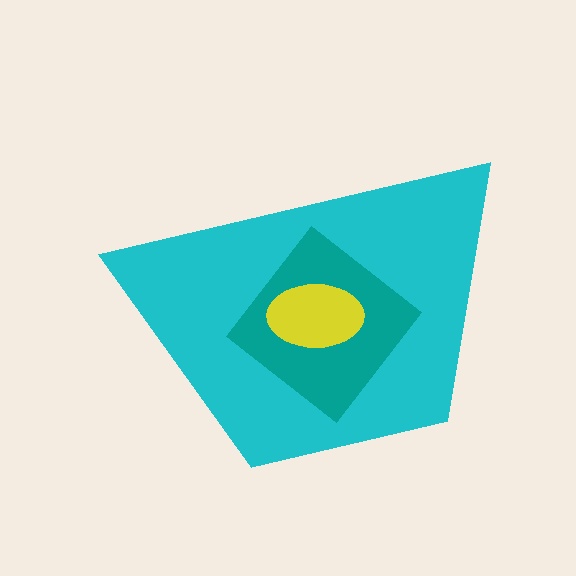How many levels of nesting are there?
3.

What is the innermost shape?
The yellow ellipse.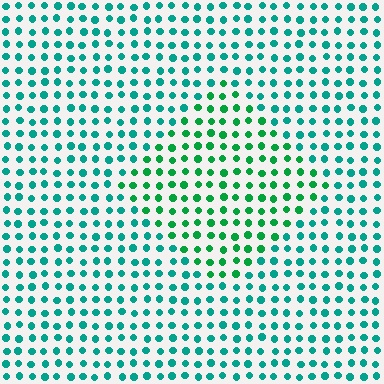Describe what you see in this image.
The image is filled with small teal elements in a uniform arrangement. A diamond-shaped region is visible where the elements are tinted to a slightly different hue, forming a subtle color boundary.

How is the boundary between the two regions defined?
The boundary is defined purely by a slight shift in hue (about 30 degrees). Spacing, size, and orientation are identical on both sides.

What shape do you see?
I see a diamond.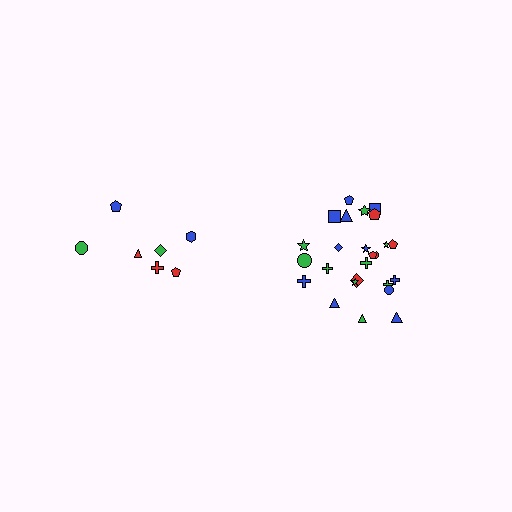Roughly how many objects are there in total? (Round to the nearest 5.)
Roughly 30 objects in total.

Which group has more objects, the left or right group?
The right group.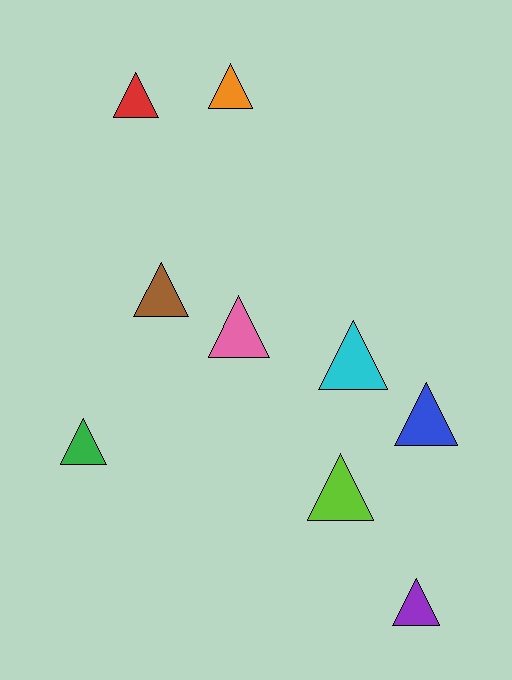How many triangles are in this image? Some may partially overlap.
There are 9 triangles.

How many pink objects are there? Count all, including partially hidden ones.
There is 1 pink object.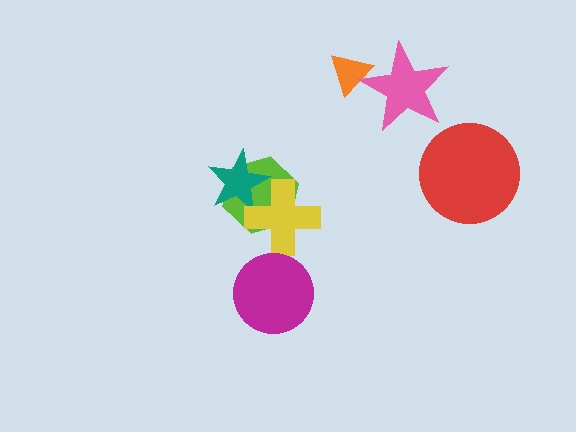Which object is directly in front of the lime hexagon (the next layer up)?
The teal star is directly in front of the lime hexagon.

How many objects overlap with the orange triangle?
1 object overlaps with the orange triangle.